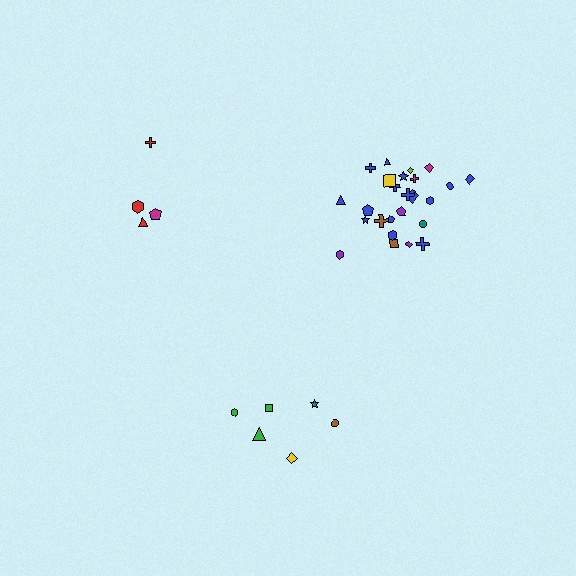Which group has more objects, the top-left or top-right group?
The top-right group.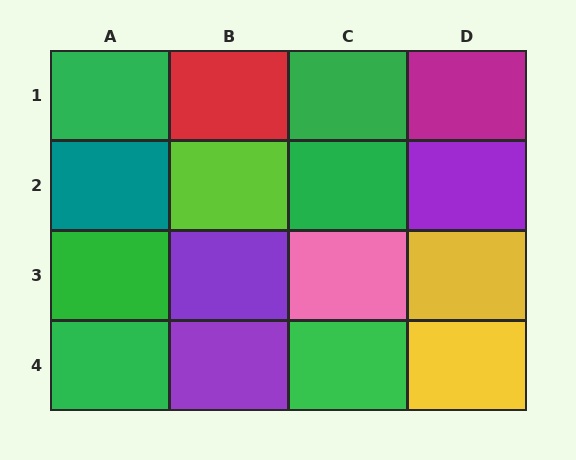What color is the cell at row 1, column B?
Red.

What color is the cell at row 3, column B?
Purple.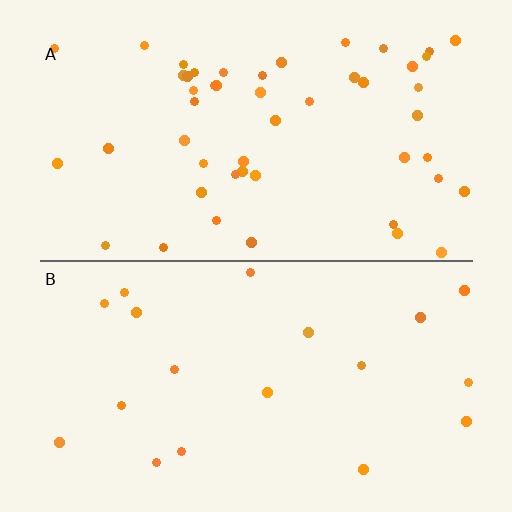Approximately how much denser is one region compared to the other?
Approximately 2.6× — region A over region B.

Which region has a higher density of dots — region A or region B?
A (the top).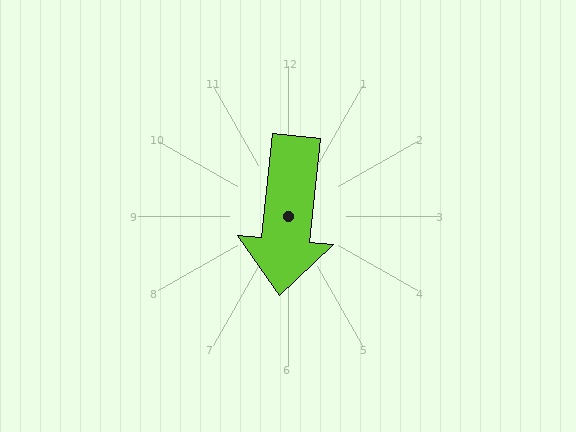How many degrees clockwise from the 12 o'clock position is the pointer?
Approximately 186 degrees.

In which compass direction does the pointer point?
South.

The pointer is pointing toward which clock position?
Roughly 6 o'clock.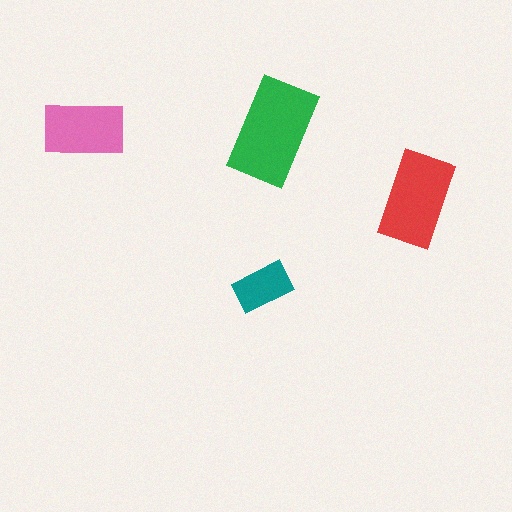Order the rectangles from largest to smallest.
the green one, the red one, the pink one, the teal one.